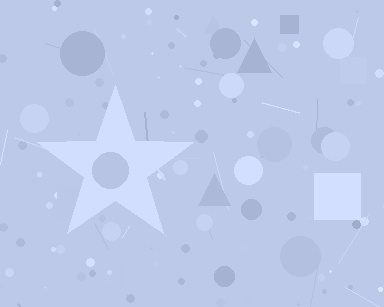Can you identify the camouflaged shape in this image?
The camouflaged shape is a star.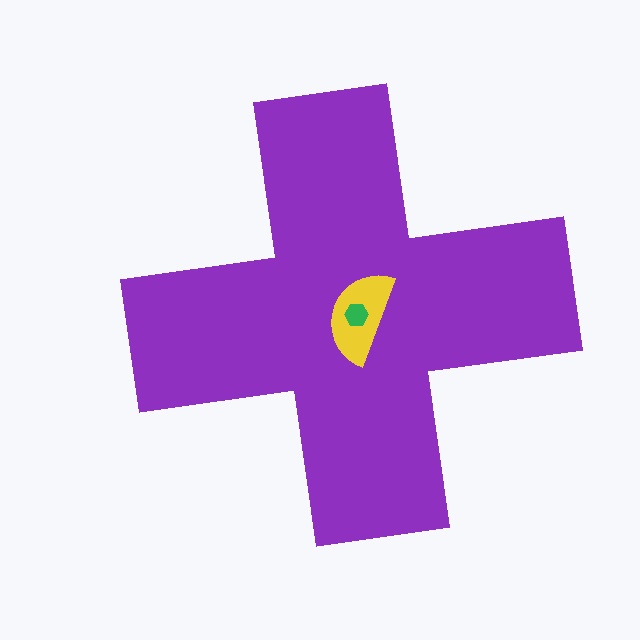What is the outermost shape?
The purple cross.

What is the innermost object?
The green hexagon.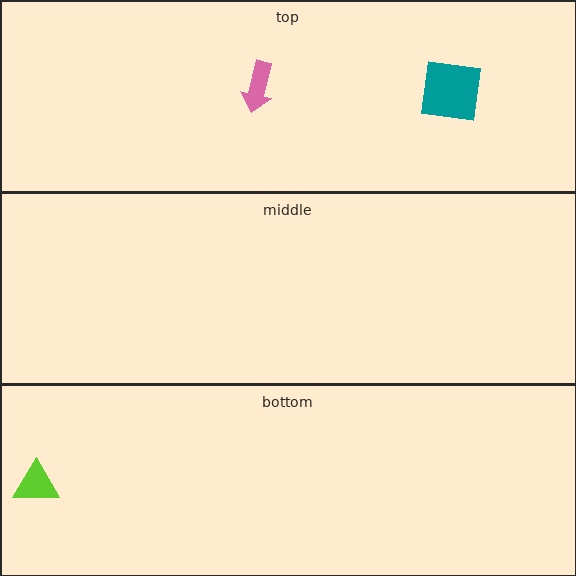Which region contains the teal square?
The top region.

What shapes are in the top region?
The pink arrow, the teal square.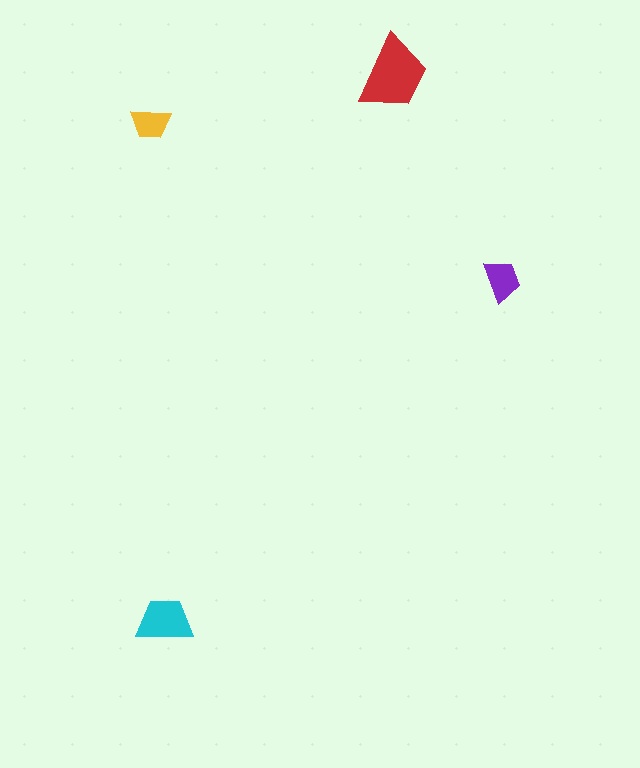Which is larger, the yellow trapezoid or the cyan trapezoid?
The cyan one.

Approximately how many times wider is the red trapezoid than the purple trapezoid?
About 2 times wider.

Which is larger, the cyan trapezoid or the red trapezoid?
The red one.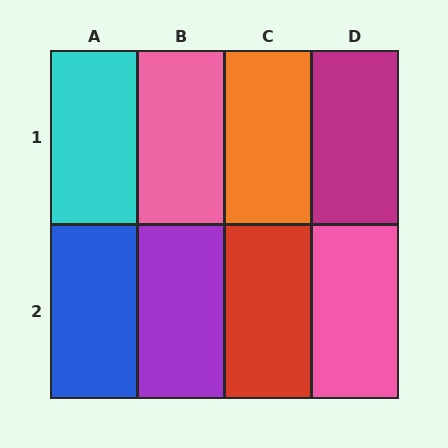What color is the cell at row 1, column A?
Cyan.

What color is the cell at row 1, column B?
Pink.